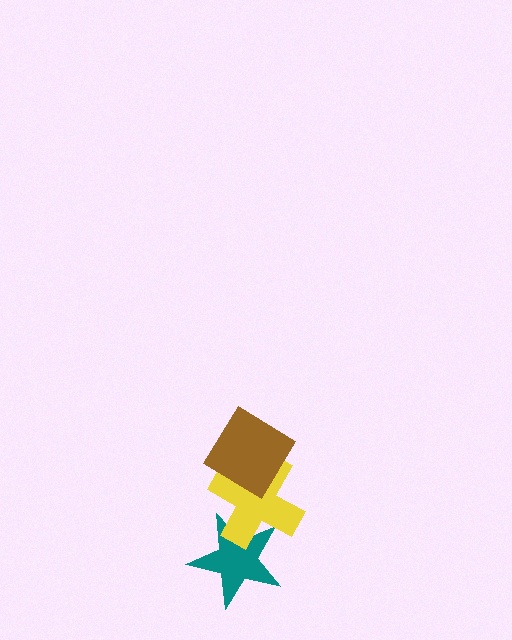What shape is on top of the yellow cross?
The brown diamond is on top of the yellow cross.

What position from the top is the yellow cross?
The yellow cross is 2nd from the top.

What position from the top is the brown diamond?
The brown diamond is 1st from the top.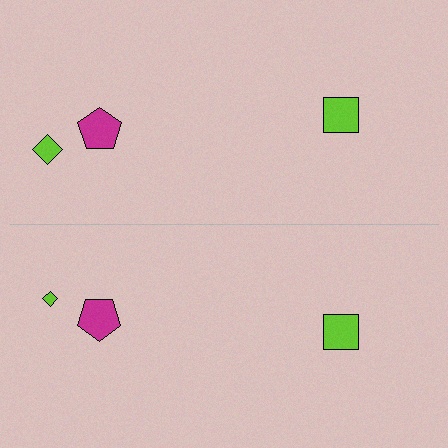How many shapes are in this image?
There are 6 shapes in this image.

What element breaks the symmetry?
The lime diamond on the bottom side has a different size than its mirror counterpart.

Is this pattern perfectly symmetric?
No, the pattern is not perfectly symmetric. The lime diamond on the bottom side has a different size than its mirror counterpart.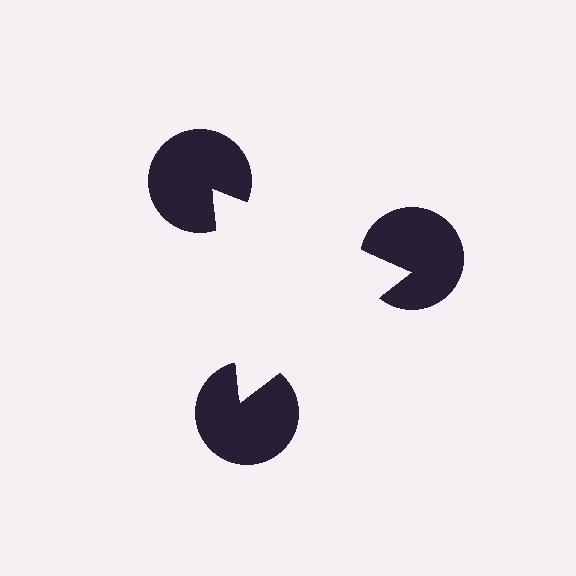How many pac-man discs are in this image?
There are 3 — one at each vertex of the illusory triangle.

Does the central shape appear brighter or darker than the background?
It typically appears slightly brighter than the background, even though no actual brightness change is drawn.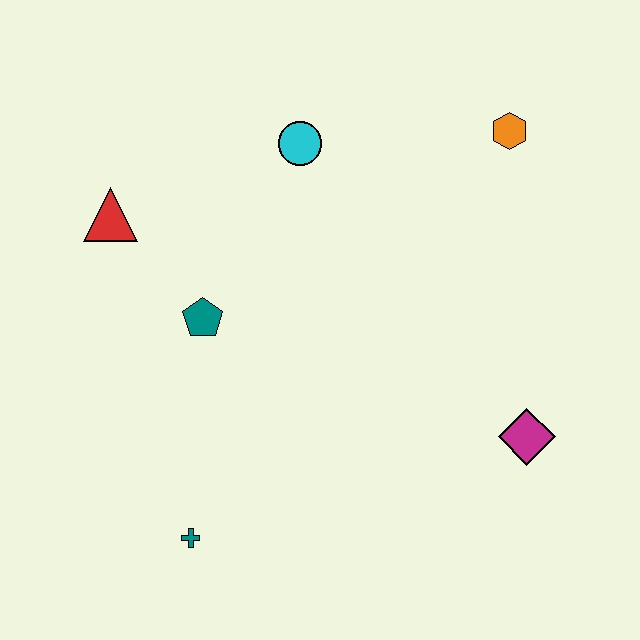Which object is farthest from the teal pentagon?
The orange hexagon is farthest from the teal pentagon.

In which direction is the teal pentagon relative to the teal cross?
The teal pentagon is above the teal cross.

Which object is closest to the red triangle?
The teal pentagon is closest to the red triangle.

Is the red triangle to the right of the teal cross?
No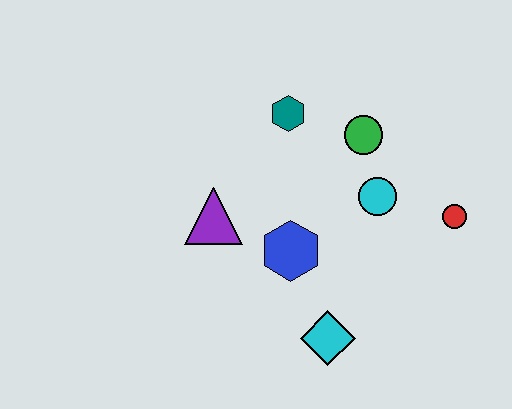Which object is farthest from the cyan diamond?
The teal hexagon is farthest from the cyan diamond.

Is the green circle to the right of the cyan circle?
No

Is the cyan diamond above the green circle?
No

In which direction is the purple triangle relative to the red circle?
The purple triangle is to the left of the red circle.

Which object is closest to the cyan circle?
The green circle is closest to the cyan circle.